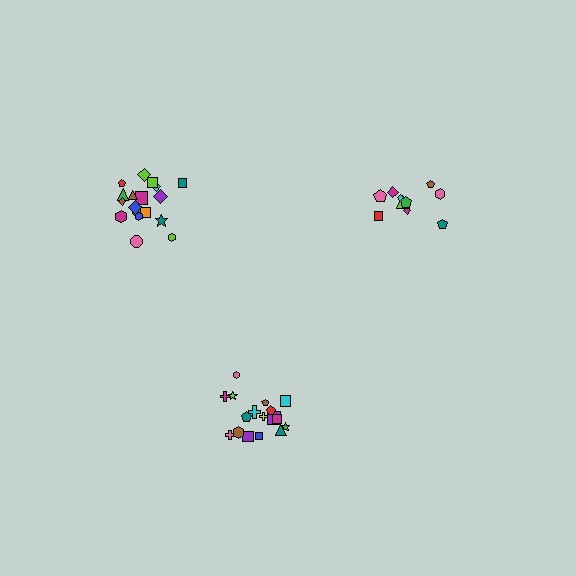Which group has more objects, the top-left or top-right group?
The top-left group.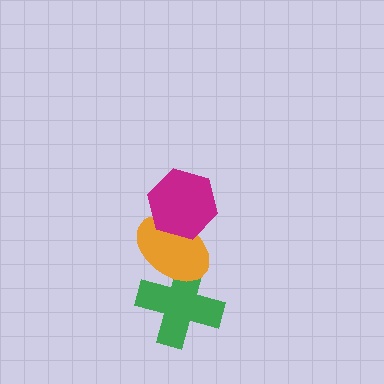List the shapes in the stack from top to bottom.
From top to bottom: the magenta hexagon, the orange ellipse, the green cross.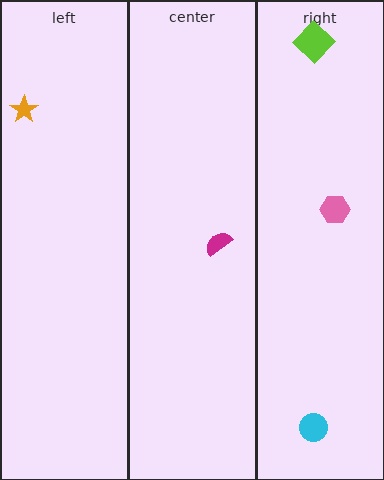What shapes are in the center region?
The magenta semicircle.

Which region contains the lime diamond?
The right region.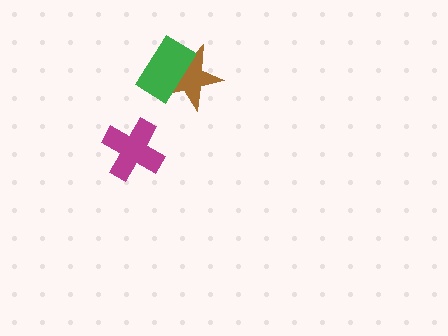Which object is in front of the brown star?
The green rectangle is in front of the brown star.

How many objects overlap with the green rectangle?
1 object overlaps with the green rectangle.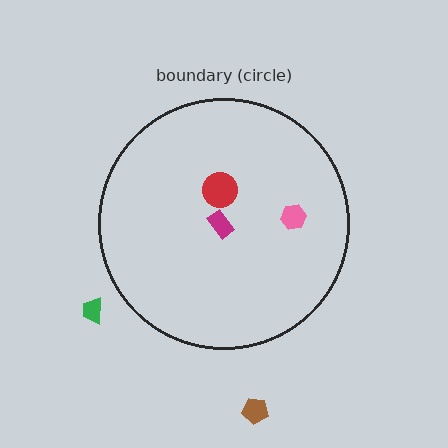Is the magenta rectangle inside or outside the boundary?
Inside.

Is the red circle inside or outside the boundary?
Inside.